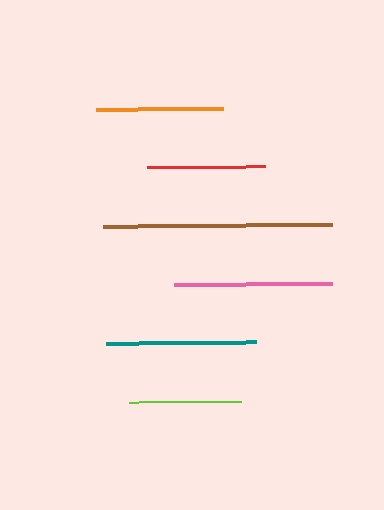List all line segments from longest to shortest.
From longest to shortest: brown, pink, teal, orange, red, lime.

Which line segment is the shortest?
The lime line is the shortest at approximately 112 pixels.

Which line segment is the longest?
The brown line is the longest at approximately 229 pixels.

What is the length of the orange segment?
The orange segment is approximately 126 pixels long.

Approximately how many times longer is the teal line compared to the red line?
The teal line is approximately 1.3 times the length of the red line.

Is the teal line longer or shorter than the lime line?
The teal line is longer than the lime line.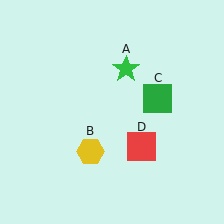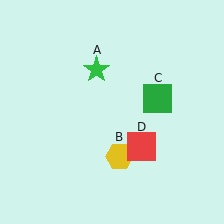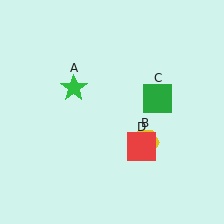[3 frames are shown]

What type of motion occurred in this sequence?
The green star (object A), yellow hexagon (object B) rotated counterclockwise around the center of the scene.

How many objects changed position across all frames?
2 objects changed position: green star (object A), yellow hexagon (object B).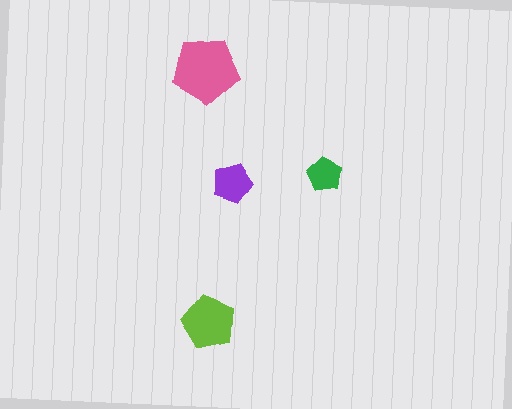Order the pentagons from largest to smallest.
the pink one, the lime one, the purple one, the green one.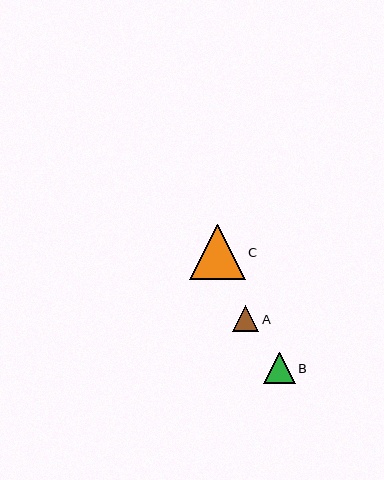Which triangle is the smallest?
Triangle A is the smallest with a size of approximately 26 pixels.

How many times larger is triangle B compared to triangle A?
Triangle B is approximately 1.2 times the size of triangle A.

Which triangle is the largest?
Triangle C is the largest with a size of approximately 55 pixels.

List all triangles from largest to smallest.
From largest to smallest: C, B, A.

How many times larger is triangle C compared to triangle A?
Triangle C is approximately 2.1 times the size of triangle A.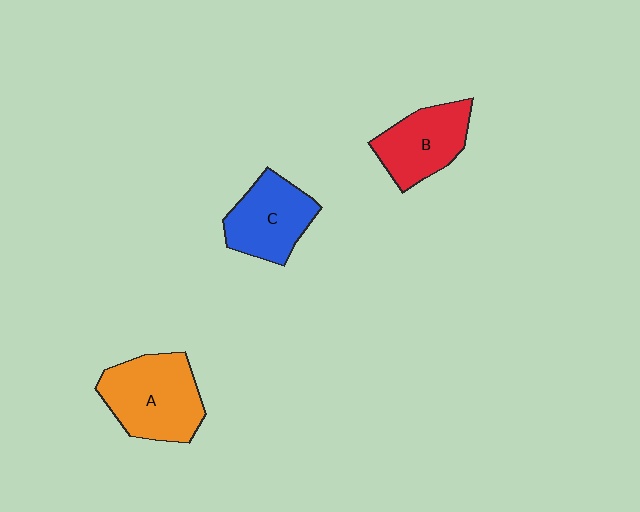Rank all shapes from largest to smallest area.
From largest to smallest: A (orange), C (blue), B (red).